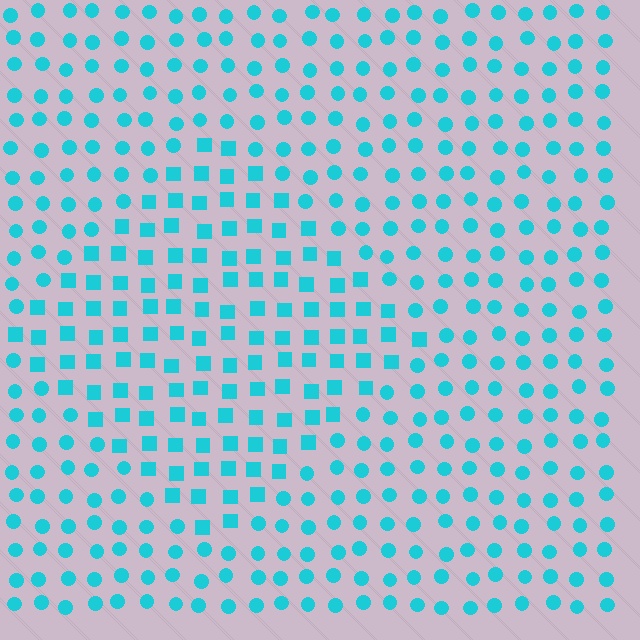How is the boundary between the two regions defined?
The boundary is defined by a change in element shape: squares inside vs. circles outside. All elements share the same color and spacing.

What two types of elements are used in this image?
The image uses squares inside the diamond region and circles outside it.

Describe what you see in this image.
The image is filled with small cyan elements arranged in a uniform grid. A diamond-shaped region contains squares, while the surrounding area contains circles. The boundary is defined purely by the change in element shape.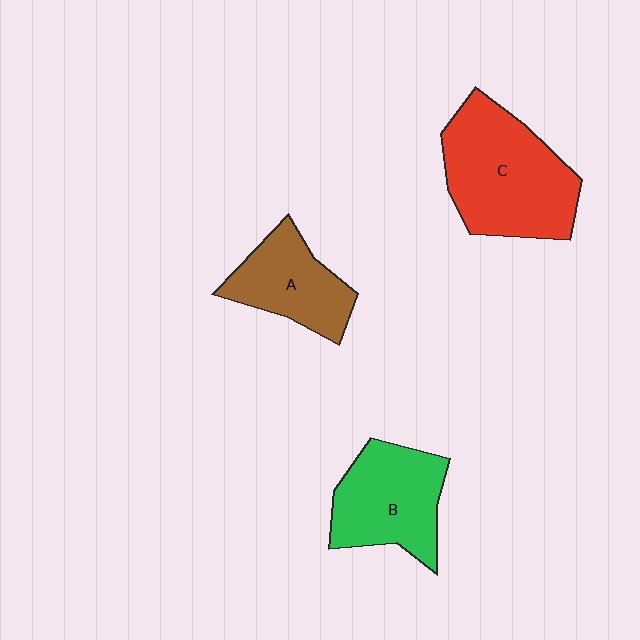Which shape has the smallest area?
Shape A (brown).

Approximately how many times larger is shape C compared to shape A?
Approximately 1.6 times.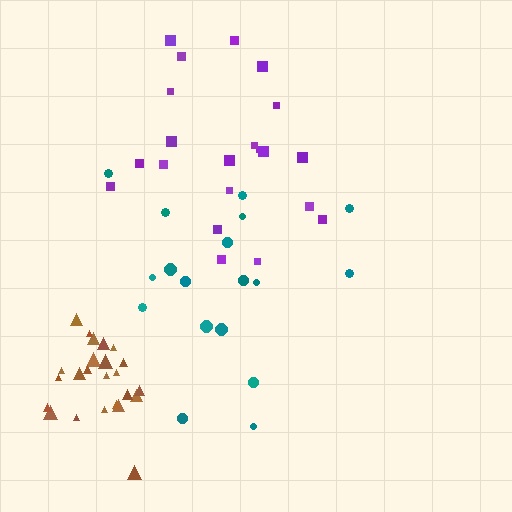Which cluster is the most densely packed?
Brown.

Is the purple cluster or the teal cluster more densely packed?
Purple.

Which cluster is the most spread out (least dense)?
Teal.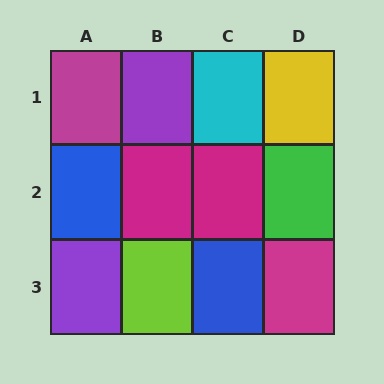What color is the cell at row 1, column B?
Purple.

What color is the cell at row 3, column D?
Magenta.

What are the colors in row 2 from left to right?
Blue, magenta, magenta, green.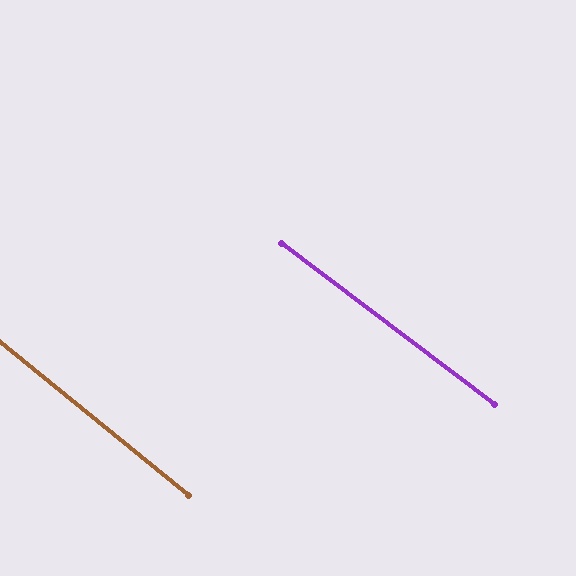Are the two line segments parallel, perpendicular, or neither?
Parallel — their directions differ by only 2.0°.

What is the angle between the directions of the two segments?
Approximately 2 degrees.